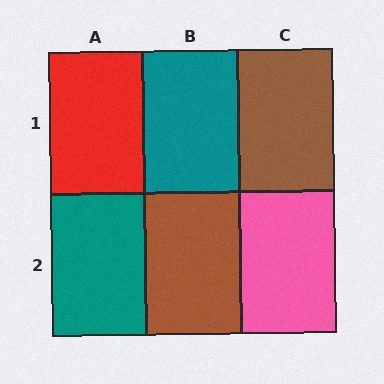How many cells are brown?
2 cells are brown.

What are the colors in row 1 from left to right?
Red, teal, brown.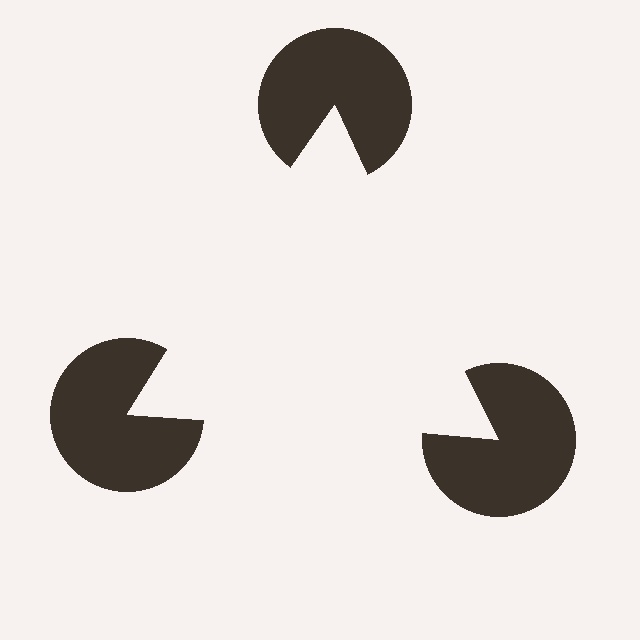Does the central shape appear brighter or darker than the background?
It typically appears slightly brighter than the background, even though no actual brightness change is drawn.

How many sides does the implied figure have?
3 sides.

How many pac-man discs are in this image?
There are 3 — one at each vertex of the illusory triangle.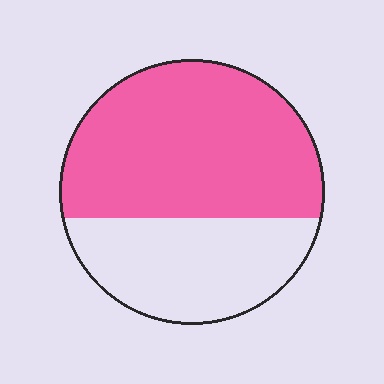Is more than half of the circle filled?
Yes.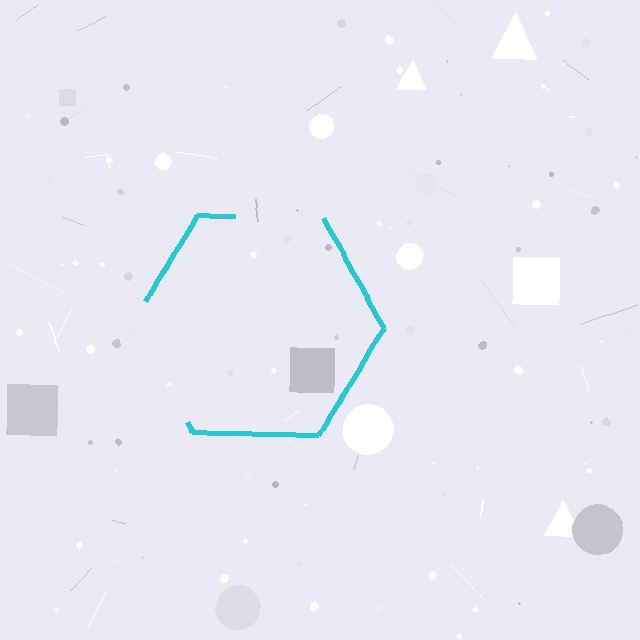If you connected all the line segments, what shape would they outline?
They would outline a hexagon.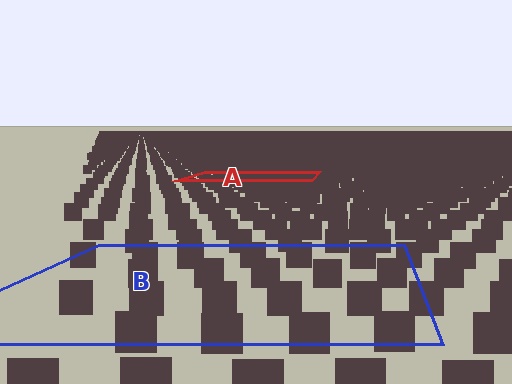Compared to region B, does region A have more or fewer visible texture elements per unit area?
Region A has more texture elements per unit area — they are packed more densely because it is farther away.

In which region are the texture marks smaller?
The texture marks are smaller in region A, because it is farther away.